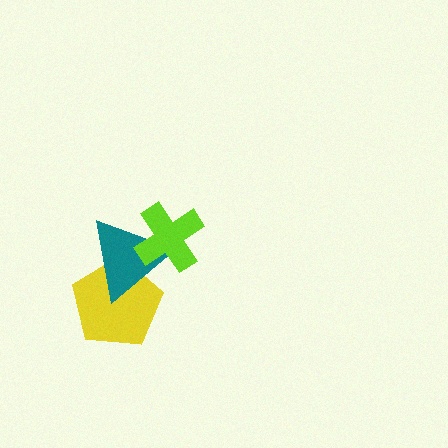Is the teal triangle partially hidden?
Yes, it is partially covered by another shape.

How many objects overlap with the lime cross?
1 object overlaps with the lime cross.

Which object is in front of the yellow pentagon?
The teal triangle is in front of the yellow pentagon.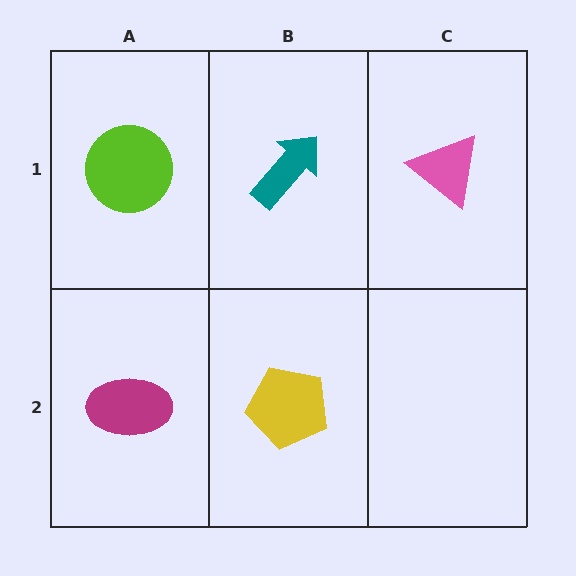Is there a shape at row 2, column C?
No, that cell is empty.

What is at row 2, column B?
A yellow pentagon.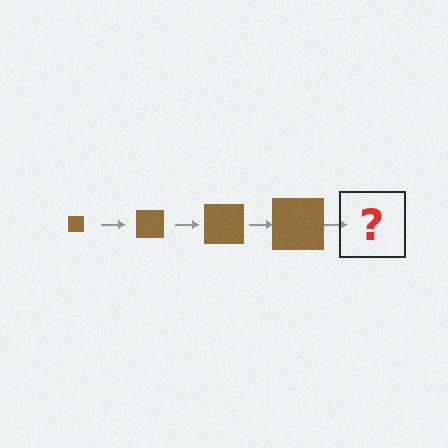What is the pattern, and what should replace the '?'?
The pattern is that the square gets progressively larger each step. The '?' should be a brown square, larger than the previous one.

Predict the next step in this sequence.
The next step is a brown square, larger than the previous one.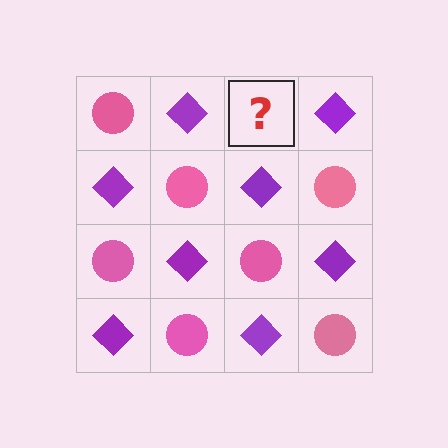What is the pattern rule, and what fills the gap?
The rule is that it alternates pink circle and purple diamond in a checkerboard pattern. The gap should be filled with a pink circle.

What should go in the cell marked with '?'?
The missing cell should contain a pink circle.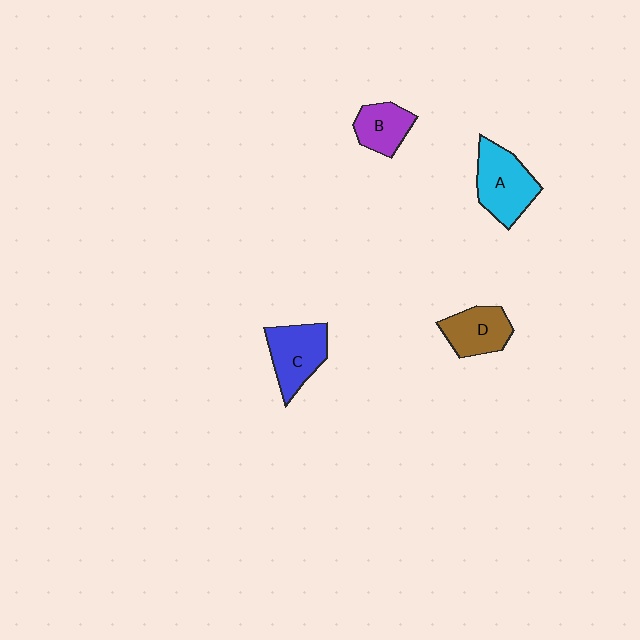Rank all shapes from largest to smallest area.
From largest to smallest: A (cyan), C (blue), D (brown), B (purple).